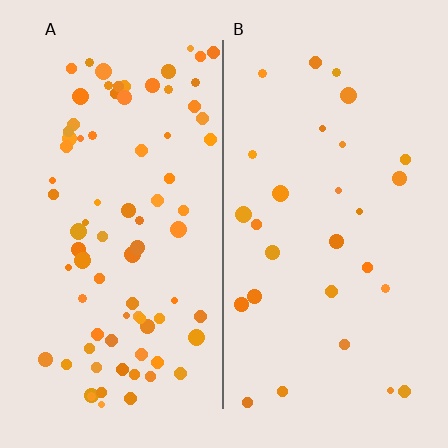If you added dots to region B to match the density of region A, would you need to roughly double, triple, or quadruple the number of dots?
Approximately triple.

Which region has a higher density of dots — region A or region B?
A (the left).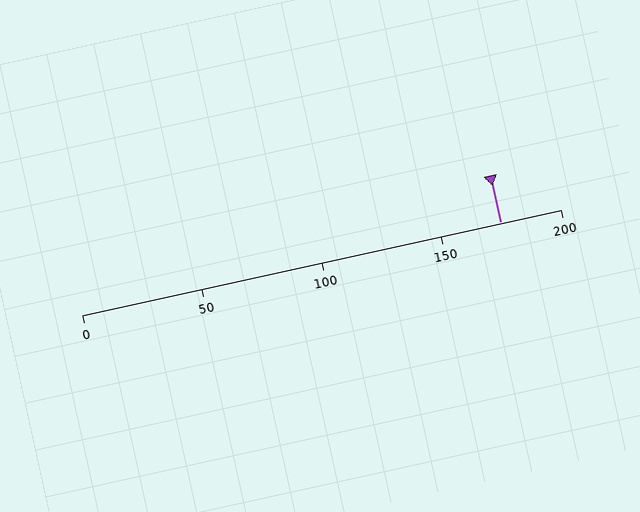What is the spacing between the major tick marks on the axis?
The major ticks are spaced 50 apart.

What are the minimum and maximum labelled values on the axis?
The axis runs from 0 to 200.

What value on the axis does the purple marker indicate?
The marker indicates approximately 175.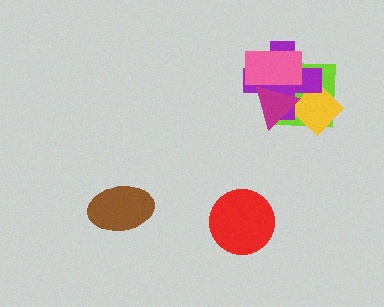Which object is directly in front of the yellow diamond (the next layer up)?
The purple cross is directly in front of the yellow diamond.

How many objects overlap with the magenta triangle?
4 objects overlap with the magenta triangle.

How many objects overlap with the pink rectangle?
3 objects overlap with the pink rectangle.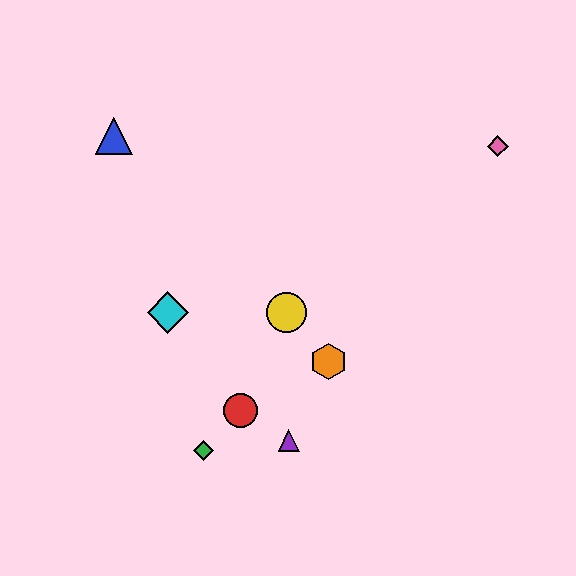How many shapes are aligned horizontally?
2 shapes (the yellow circle, the cyan diamond) are aligned horizontally.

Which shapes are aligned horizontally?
The yellow circle, the cyan diamond are aligned horizontally.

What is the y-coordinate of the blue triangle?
The blue triangle is at y≈136.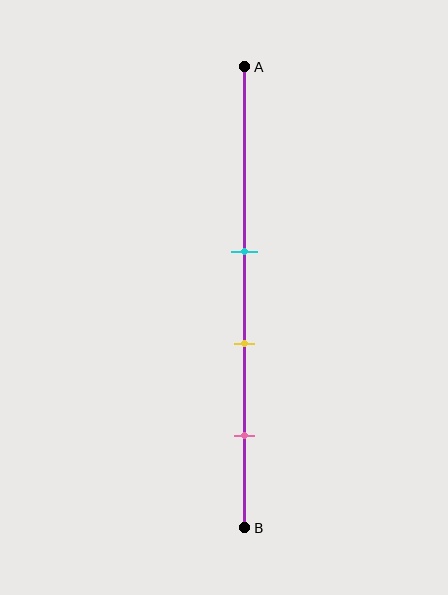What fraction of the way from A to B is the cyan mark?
The cyan mark is approximately 40% (0.4) of the way from A to B.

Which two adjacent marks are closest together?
The cyan and yellow marks are the closest adjacent pair.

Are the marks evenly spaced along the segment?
Yes, the marks are approximately evenly spaced.